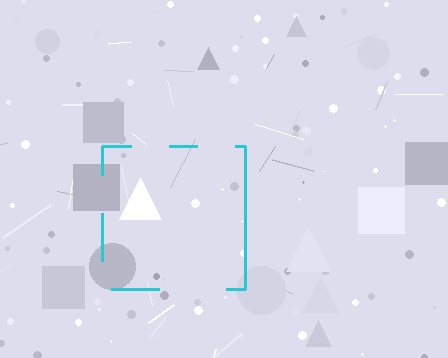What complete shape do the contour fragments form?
The contour fragments form a square.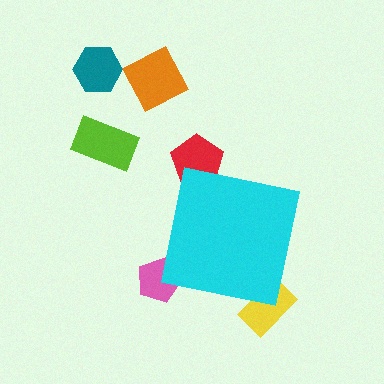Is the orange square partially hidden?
No, the orange square is fully visible.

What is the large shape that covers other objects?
A cyan square.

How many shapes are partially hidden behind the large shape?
3 shapes are partially hidden.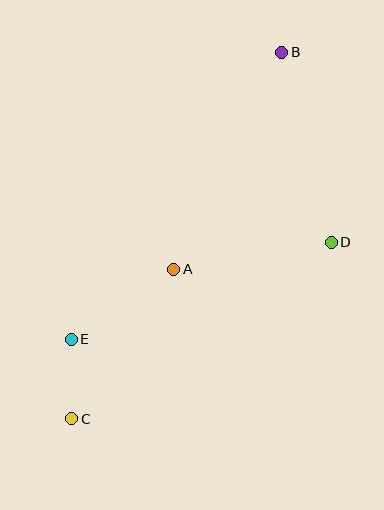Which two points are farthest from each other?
Points B and C are farthest from each other.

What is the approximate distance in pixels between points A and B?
The distance between A and B is approximately 243 pixels.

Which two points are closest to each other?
Points C and E are closest to each other.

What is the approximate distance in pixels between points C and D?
The distance between C and D is approximately 314 pixels.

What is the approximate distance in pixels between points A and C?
The distance between A and C is approximately 181 pixels.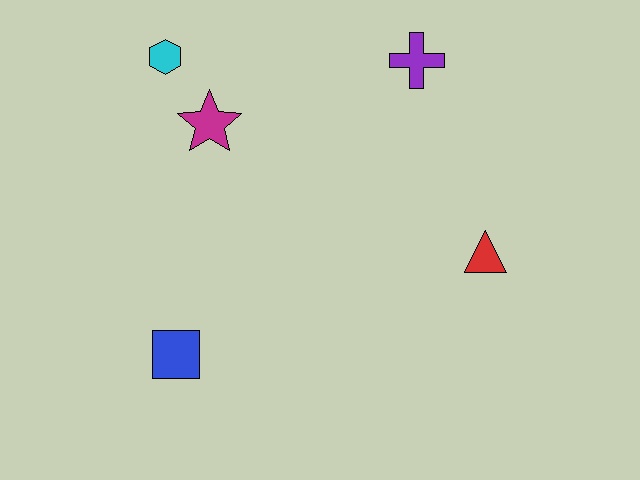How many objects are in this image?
There are 5 objects.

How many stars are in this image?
There is 1 star.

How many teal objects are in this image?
There are no teal objects.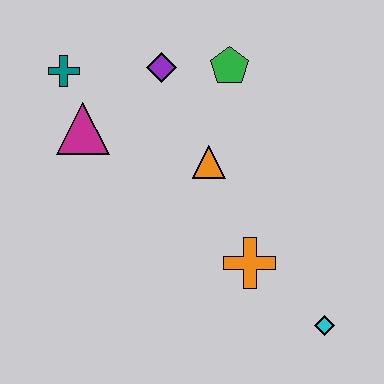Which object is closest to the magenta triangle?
The teal cross is closest to the magenta triangle.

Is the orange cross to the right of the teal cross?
Yes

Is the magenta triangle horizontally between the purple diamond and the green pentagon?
No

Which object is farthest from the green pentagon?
The cyan diamond is farthest from the green pentagon.